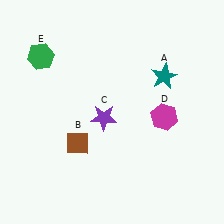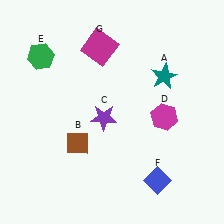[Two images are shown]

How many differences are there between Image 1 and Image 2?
There are 2 differences between the two images.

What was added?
A blue diamond (F), a magenta square (G) were added in Image 2.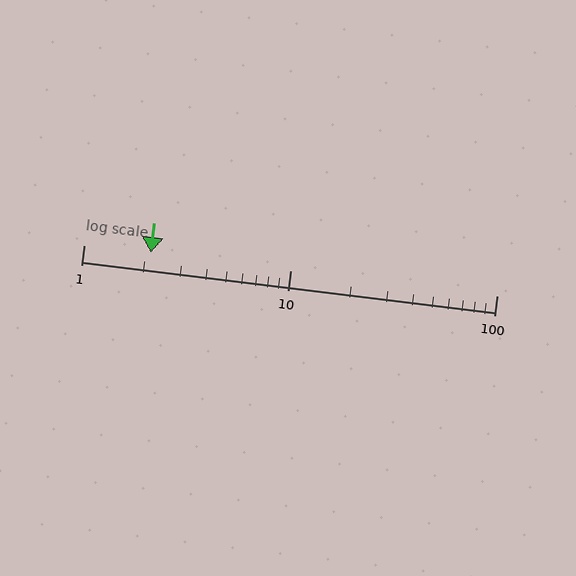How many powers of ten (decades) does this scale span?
The scale spans 2 decades, from 1 to 100.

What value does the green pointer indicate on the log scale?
The pointer indicates approximately 2.1.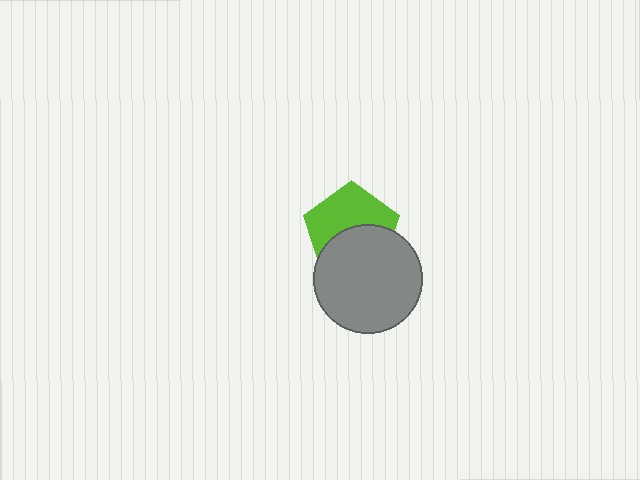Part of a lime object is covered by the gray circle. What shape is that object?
It is a pentagon.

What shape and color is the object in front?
The object in front is a gray circle.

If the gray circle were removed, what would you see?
You would see the complete lime pentagon.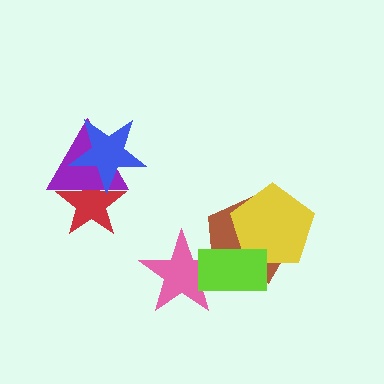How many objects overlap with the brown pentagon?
3 objects overlap with the brown pentagon.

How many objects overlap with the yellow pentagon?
2 objects overlap with the yellow pentagon.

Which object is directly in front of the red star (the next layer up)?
The purple triangle is directly in front of the red star.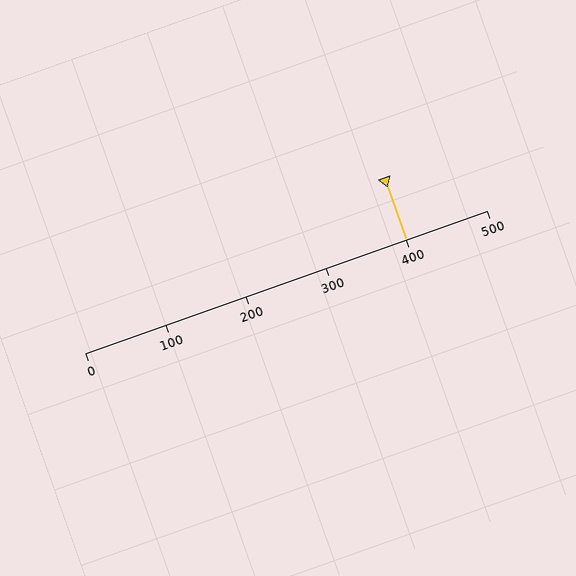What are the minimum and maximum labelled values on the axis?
The axis runs from 0 to 500.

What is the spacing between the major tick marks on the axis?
The major ticks are spaced 100 apart.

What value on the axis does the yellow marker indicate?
The marker indicates approximately 400.